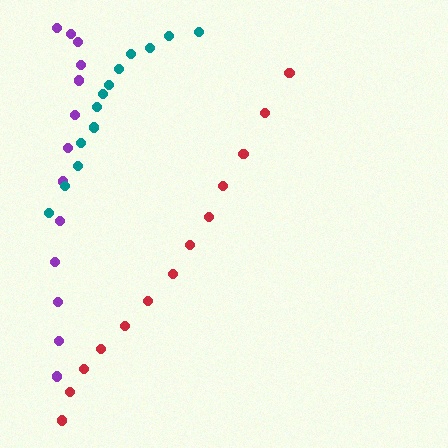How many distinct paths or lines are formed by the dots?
There are 3 distinct paths.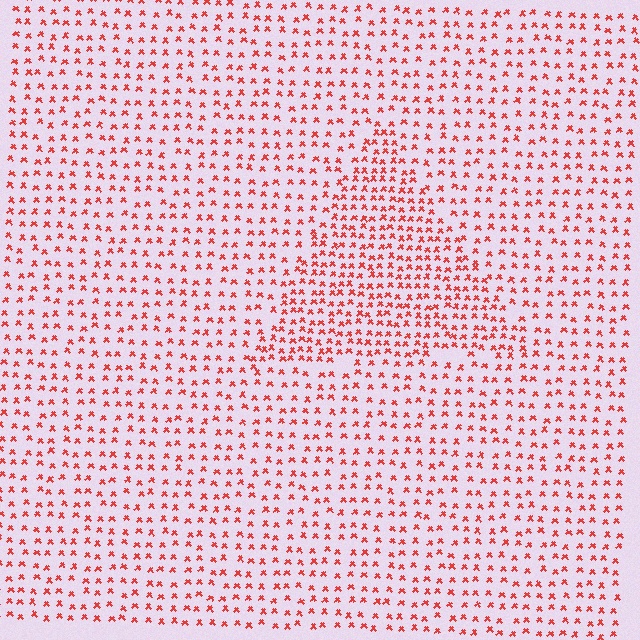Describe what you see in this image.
The image contains small red elements arranged at two different densities. A triangle-shaped region is visible where the elements are more densely packed than the surrounding area.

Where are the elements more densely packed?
The elements are more densely packed inside the triangle boundary.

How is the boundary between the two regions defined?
The boundary is defined by a change in element density (approximately 1.7x ratio). All elements are the same color, size, and shape.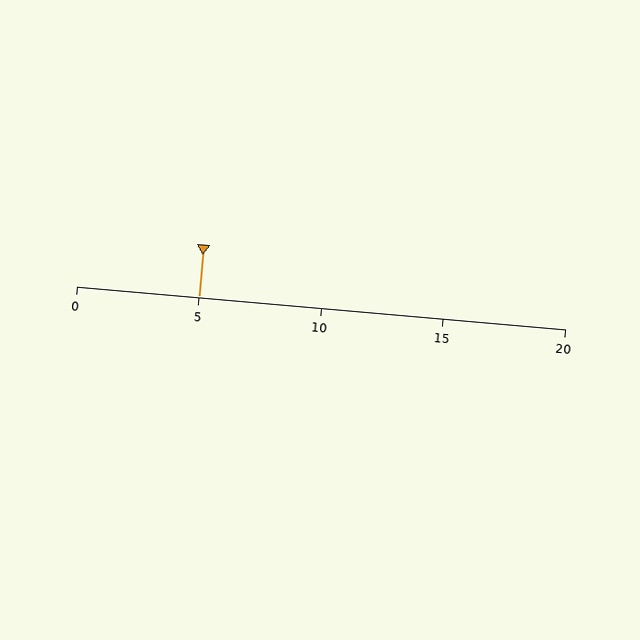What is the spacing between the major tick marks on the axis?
The major ticks are spaced 5 apart.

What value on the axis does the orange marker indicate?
The marker indicates approximately 5.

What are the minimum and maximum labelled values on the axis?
The axis runs from 0 to 20.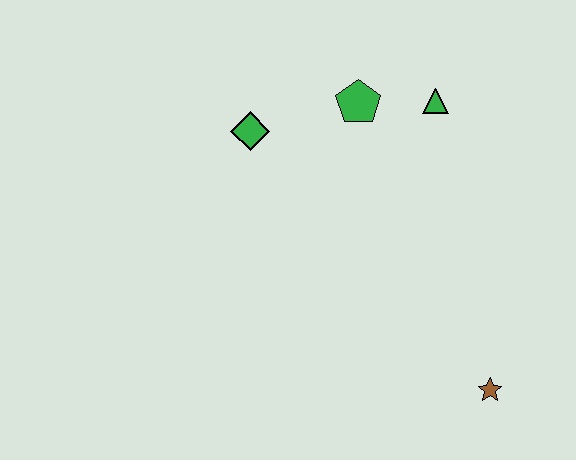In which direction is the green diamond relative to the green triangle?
The green diamond is to the left of the green triangle.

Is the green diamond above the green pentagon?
No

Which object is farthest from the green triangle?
The brown star is farthest from the green triangle.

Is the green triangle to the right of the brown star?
No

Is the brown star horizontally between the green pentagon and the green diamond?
No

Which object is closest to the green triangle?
The green pentagon is closest to the green triangle.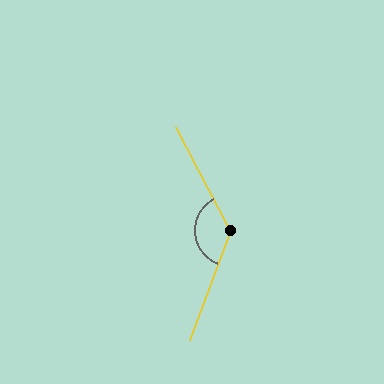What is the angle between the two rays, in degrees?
Approximately 132 degrees.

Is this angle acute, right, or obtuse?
It is obtuse.